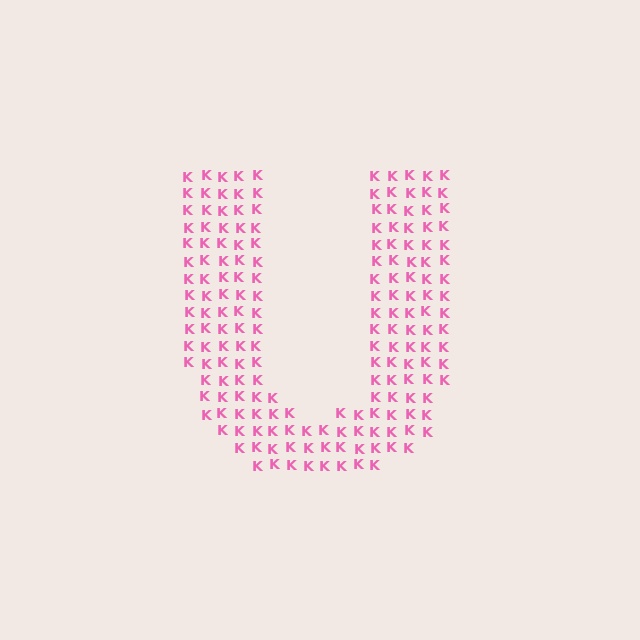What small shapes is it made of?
It is made of small letter K's.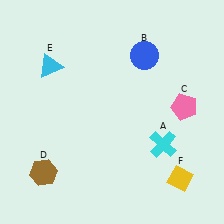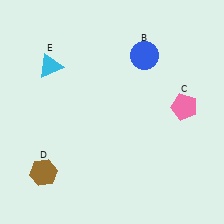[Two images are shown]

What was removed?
The yellow diamond (F), the cyan cross (A) were removed in Image 2.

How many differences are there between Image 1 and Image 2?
There are 2 differences between the two images.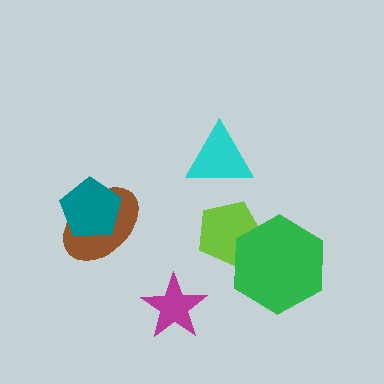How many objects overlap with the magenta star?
0 objects overlap with the magenta star.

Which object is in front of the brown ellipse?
The teal pentagon is in front of the brown ellipse.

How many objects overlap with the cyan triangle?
0 objects overlap with the cyan triangle.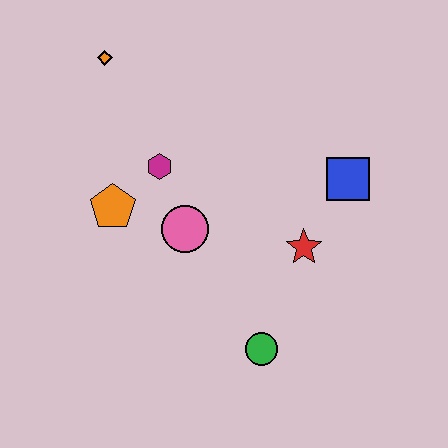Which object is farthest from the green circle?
The orange diamond is farthest from the green circle.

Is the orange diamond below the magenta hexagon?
No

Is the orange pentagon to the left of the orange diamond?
No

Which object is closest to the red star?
The blue square is closest to the red star.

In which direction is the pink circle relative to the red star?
The pink circle is to the left of the red star.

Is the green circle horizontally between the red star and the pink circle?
Yes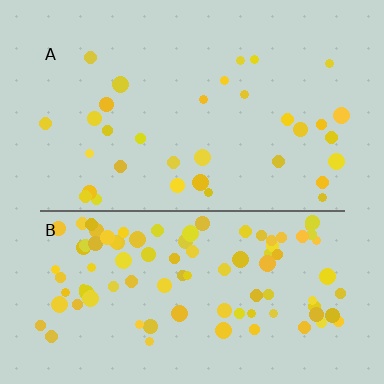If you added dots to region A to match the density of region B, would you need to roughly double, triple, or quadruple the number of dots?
Approximately triple.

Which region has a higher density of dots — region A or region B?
B (the bottom).